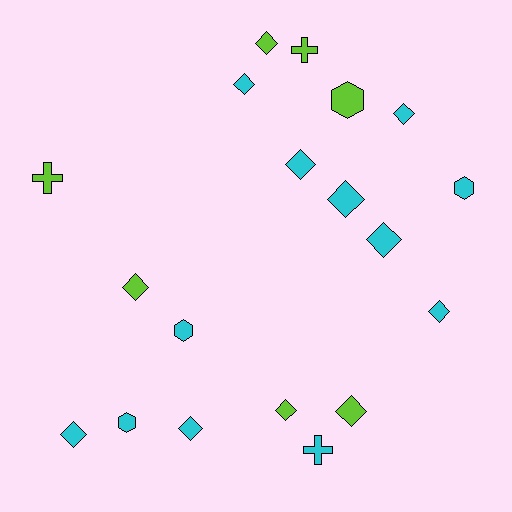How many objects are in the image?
There are 19 objects.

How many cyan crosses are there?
There is 1 cyan cross.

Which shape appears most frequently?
Diamond, with 12 objects.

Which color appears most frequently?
Cyan, with 12 objects.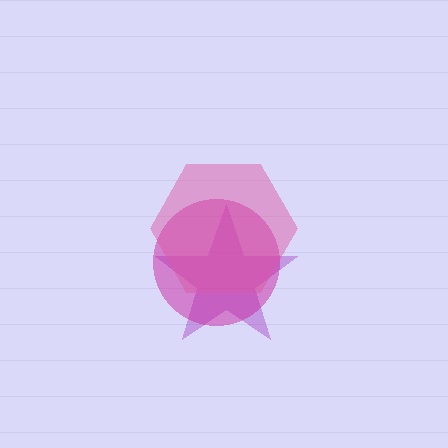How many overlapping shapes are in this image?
There are 3 overlapping shapes in the image.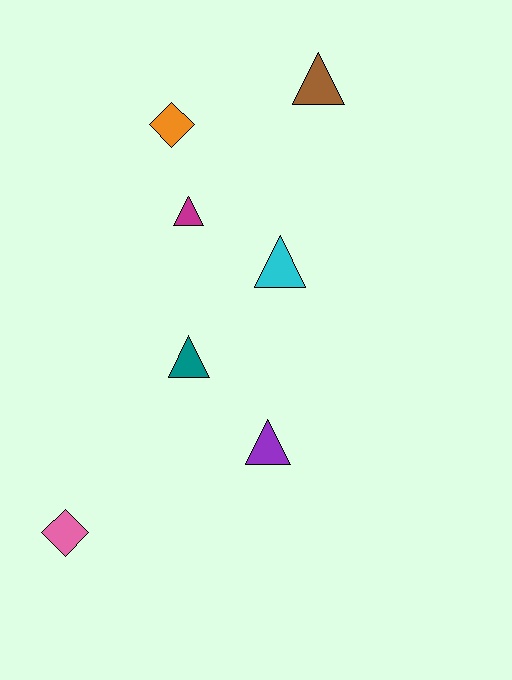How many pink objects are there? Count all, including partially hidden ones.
There is 1 pink object.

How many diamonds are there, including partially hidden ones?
There are 2 diamonds.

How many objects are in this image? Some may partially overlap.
There are 7 objects.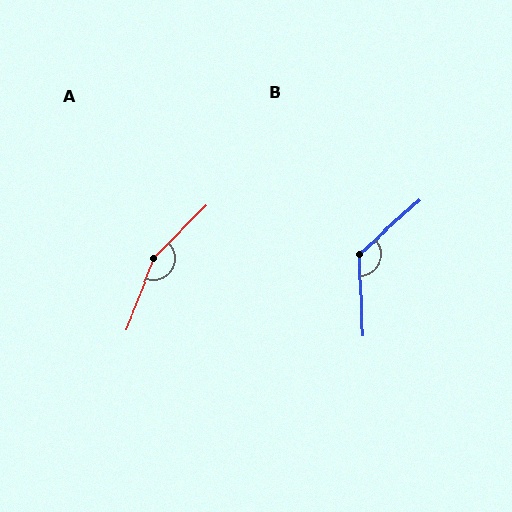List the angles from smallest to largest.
B (130°), A (155°).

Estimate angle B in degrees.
Approximately 130 degrees.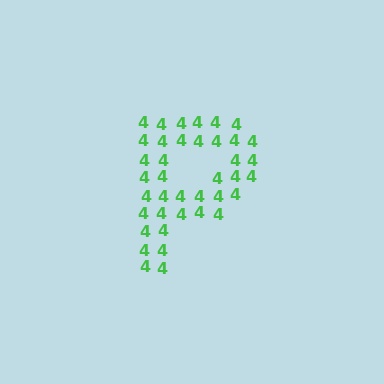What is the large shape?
The large shape is the letter P.